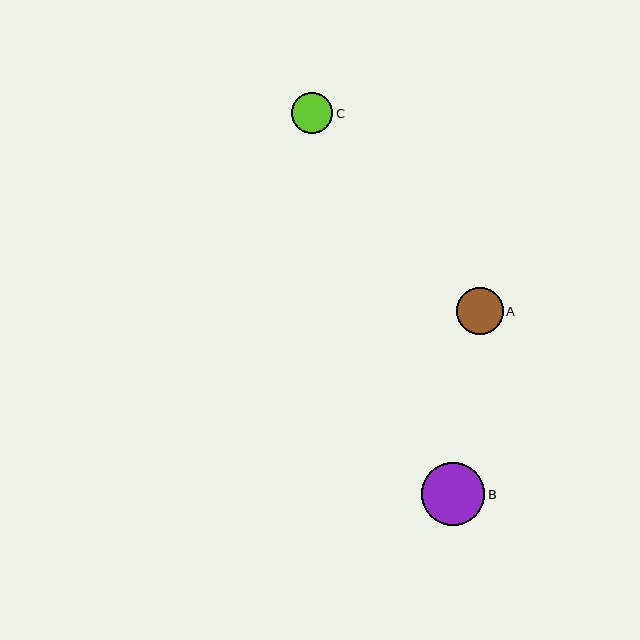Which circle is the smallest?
Circle C is the smallest with a size of approximately 41 pixels.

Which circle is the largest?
Circle B is the largest with a size of approximately 63 pixels.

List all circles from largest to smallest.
From largest to smallest: B, A, C.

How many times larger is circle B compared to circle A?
Circle B is approximately 1.3 times the size of circle A.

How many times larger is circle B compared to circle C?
Circle B is approximately 1.6 times the size of circle C.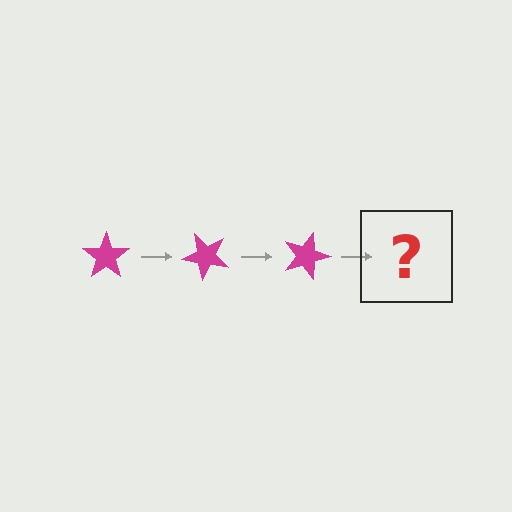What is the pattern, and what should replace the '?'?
The pattern is that the star rotates 45 degrees each step. The '?' should be a magenta star rotated 135 degrees.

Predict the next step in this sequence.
The next step is a magenta star rotated 135 degrees.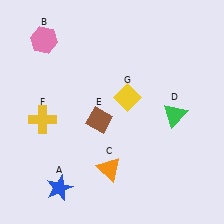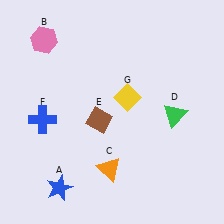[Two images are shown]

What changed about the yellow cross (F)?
In Image 1, F is yellow. In Image 2, it changed to blue.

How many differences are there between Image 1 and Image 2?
There is 1 difference between the two images.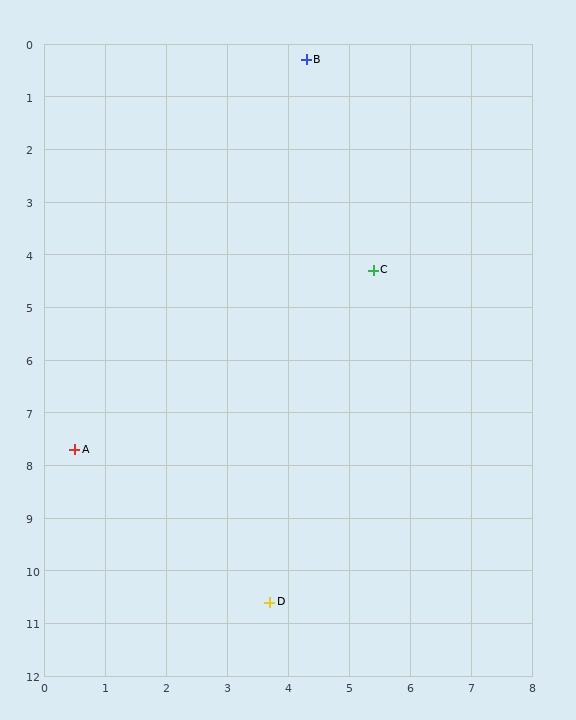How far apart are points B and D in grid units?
Points B and D are about 10.3 grid units apart.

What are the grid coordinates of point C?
Point C is at approximately (5.4, 4.3).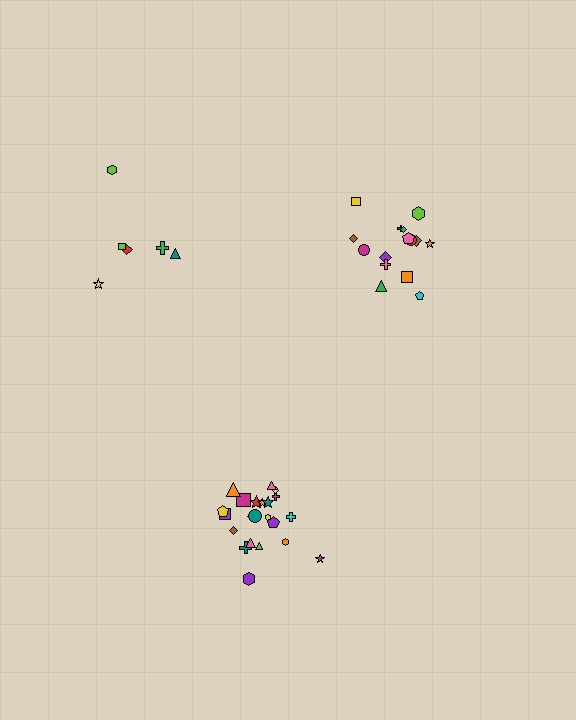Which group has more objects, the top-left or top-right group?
The top-right group.